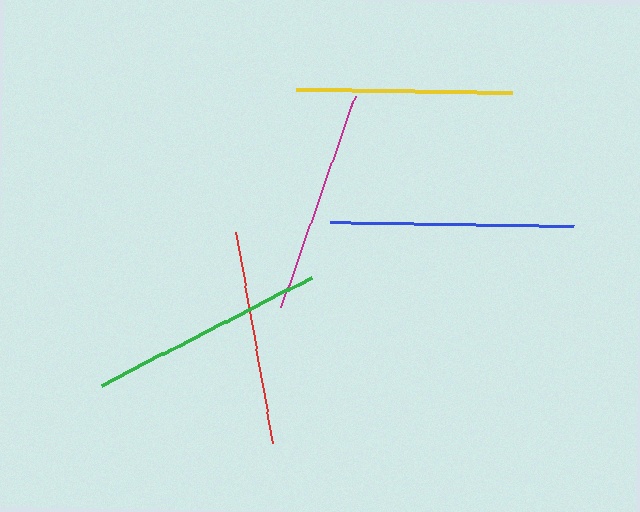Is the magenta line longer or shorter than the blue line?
The blue line is longer than the magenta line.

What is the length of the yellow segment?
The yellow segment is approximately 216 pixels long.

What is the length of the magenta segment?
The magenta segment is approximately 225 pixels long.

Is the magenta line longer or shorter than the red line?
The magenta line is longer than the red line.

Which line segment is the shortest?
The red line is the shortest at approximately 215 pixels.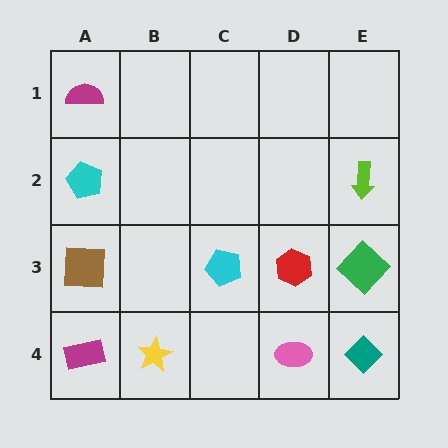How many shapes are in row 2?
2 shapes.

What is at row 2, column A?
A cyan pentagon.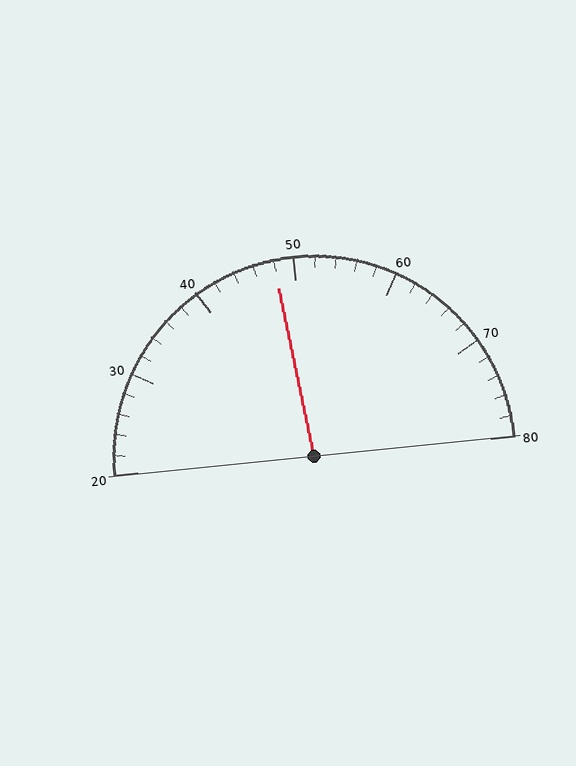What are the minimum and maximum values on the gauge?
The gauge ranges from 20 to 80.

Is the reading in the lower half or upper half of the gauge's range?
The reading is in the lower half of the range (20 to 80).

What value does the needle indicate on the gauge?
The needle indicates approximately 48.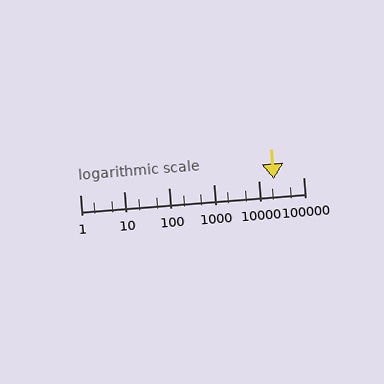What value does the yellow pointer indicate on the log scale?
The pointer indicates approximately 22000.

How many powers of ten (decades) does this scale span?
The scale spans 5 decades, from 1 to 100000.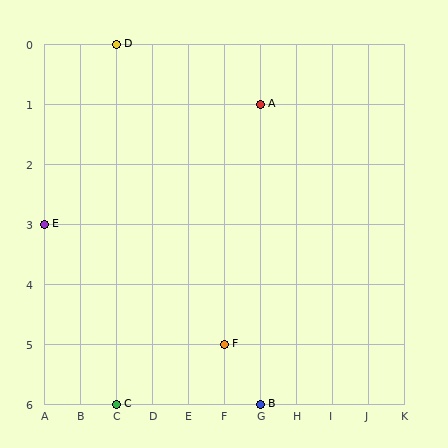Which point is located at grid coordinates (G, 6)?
Point B is at (G, 6).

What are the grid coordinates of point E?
Point E is at grid coordinates (A, 3).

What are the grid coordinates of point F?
Point F is at grid coordinates (F, 5).